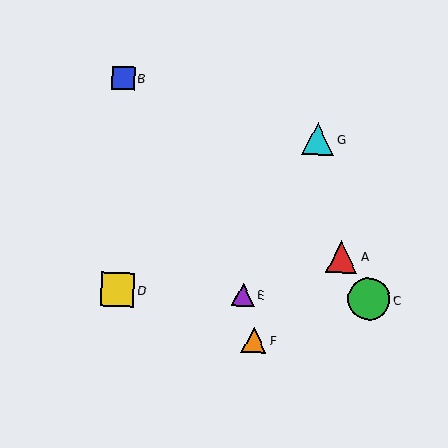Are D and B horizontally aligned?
No, D is at y≈290 and B is at y≈78.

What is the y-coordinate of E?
Object E is at y≈295.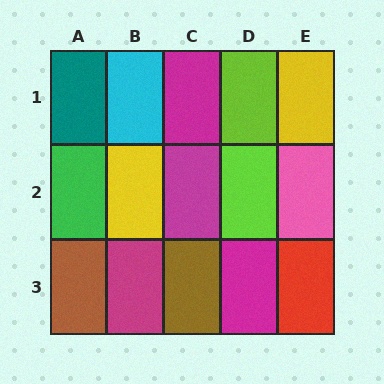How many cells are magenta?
4 cells are magenta.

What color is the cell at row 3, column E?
Red.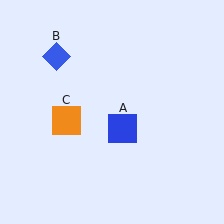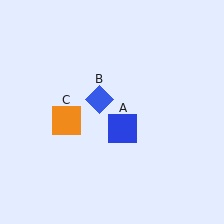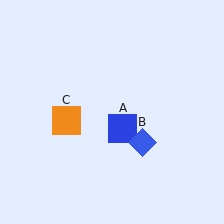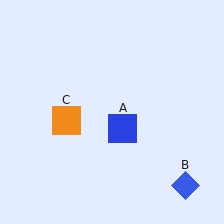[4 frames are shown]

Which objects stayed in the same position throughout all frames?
Blue square (object A) and orange square (object C) remained stationary.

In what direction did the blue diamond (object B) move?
The blue diamond (object B) moved down and to the right.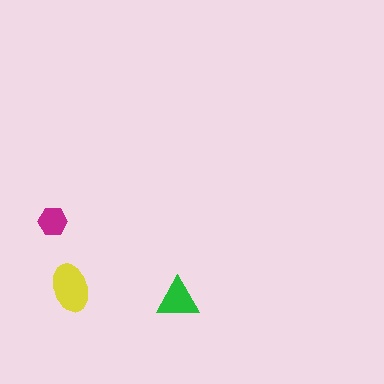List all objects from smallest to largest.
The magenta hexagon, the green triangle, the yellow ellipse.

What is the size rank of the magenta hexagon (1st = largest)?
3rd.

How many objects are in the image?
There are 3 objects in the image.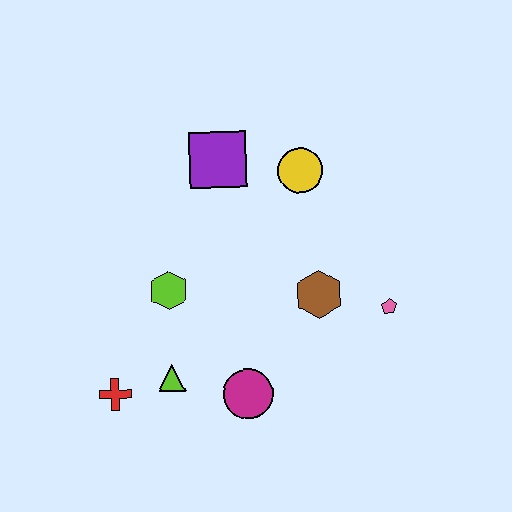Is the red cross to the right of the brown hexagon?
No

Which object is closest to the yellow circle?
The purple square is closest to the yellow circle.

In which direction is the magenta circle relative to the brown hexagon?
The magenta circle is below the brown hexagon.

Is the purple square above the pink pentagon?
Yes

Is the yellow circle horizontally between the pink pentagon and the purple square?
Yes